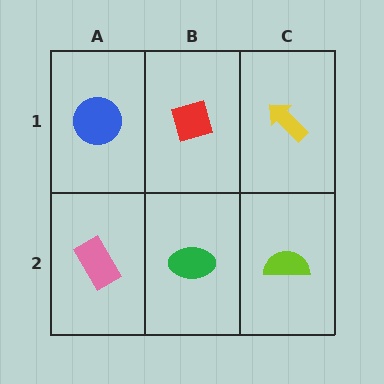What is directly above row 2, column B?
A red diamond.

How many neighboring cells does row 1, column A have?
2.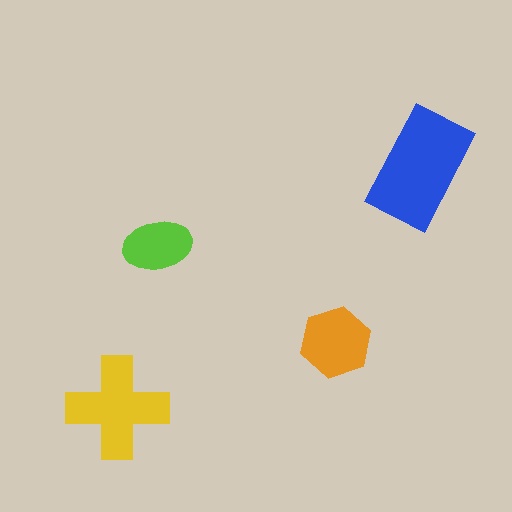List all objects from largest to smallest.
The blue rectangle, the yellow cross, the orange hexagon, the lime ellipse.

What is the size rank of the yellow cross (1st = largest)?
2nd.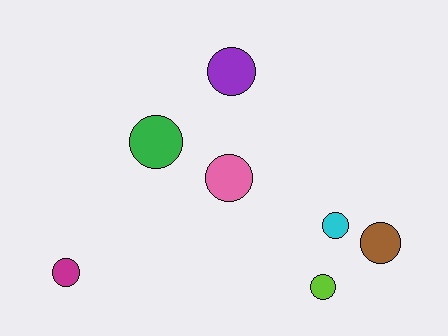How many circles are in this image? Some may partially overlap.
There are 7 circles.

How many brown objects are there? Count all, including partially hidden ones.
There is 1 brown object.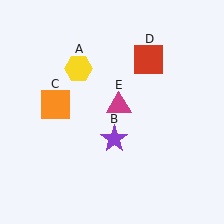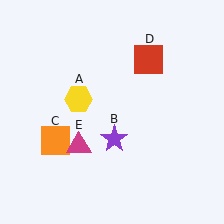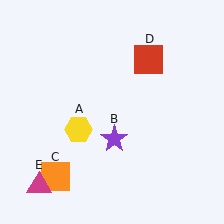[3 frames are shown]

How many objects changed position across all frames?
3 objects changed position: yellow hexagon (object A), orange square (object C), magenta triangle (object E).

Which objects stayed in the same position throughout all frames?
Purple star (object B) and red square (object D) remained stationary.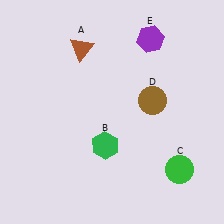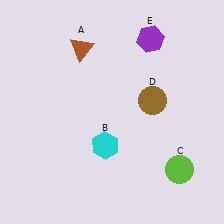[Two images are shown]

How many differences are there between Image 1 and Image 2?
There are 2 differences between the two images.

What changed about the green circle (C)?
In Image 1, C is green. In Image 2, it changed to lime.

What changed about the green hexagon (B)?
In Image 1, B is green. In Image 2, it changed to cyan.